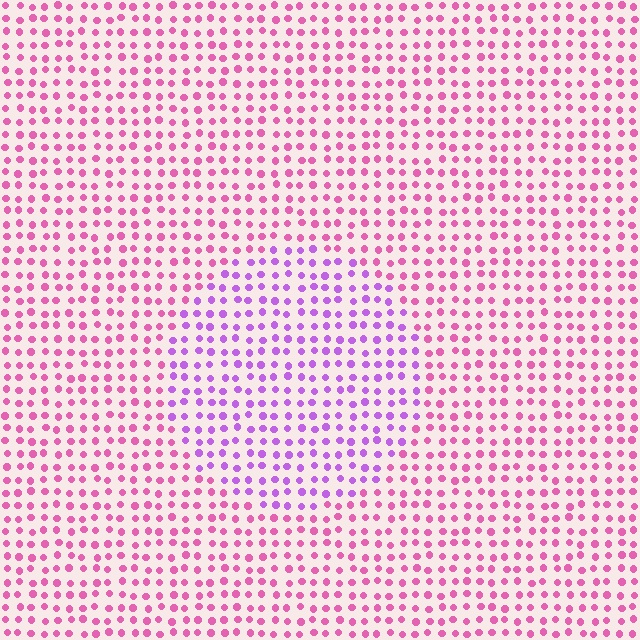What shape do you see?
I see a circle.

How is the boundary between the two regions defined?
The boundary is defined purely by a slight shift in hue (about 40 degrees). Spacing, size, and orientation are identical on both sides.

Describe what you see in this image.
The image is filled with small pink elements in a uniform arrangement. A circle-shaped region is visible where the elements are tinted to a slightly different hue, forming a subtle color boundary.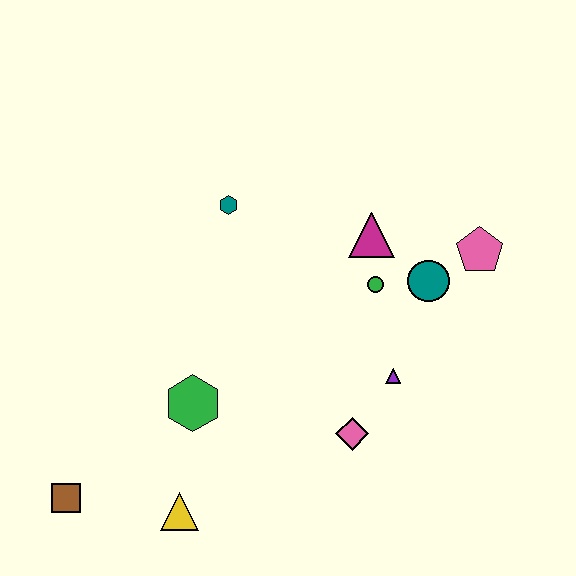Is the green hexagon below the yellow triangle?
No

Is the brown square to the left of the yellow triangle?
Yes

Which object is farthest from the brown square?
The pink pentagon is farthest from the brown square.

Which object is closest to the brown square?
The yellow triangle is closest to the brown square.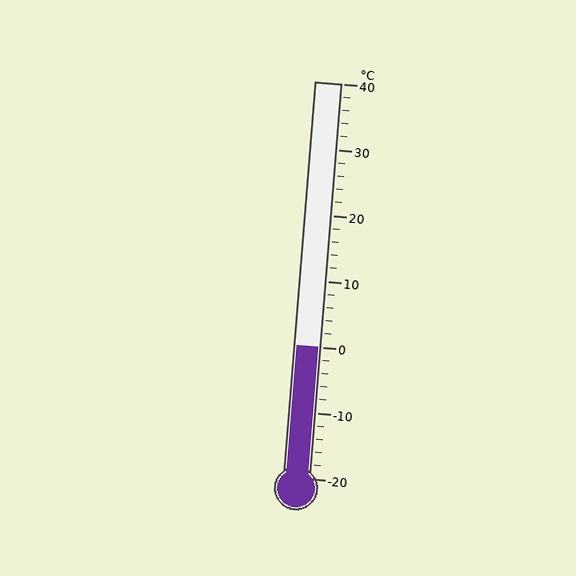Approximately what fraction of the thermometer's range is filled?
The thermometer is filled to approximately 35% of its range.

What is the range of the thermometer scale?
The thermometer scale ranges from -20°C to 40°C.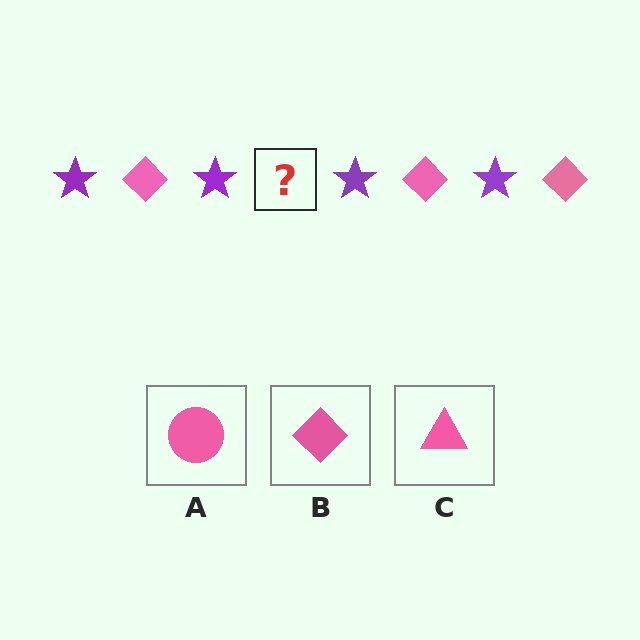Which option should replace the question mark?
Option B.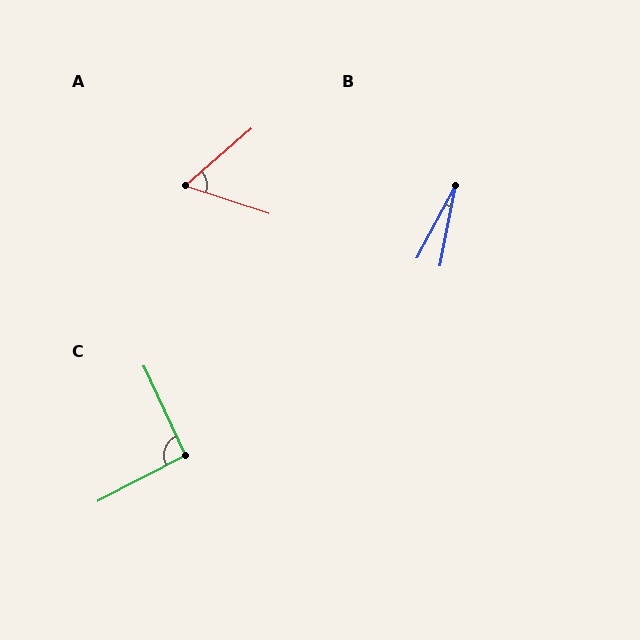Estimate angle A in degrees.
Approximately 59 degrees.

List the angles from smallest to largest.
B (17°), A (59°), C (93°).